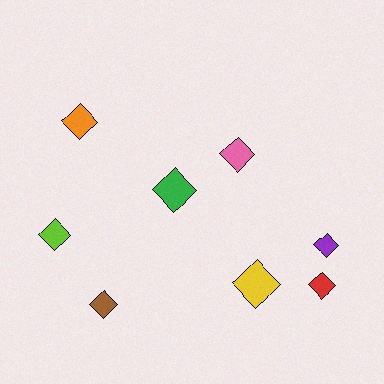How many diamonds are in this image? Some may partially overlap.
There are 8 diamonds.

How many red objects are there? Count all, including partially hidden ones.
There is 1 red object.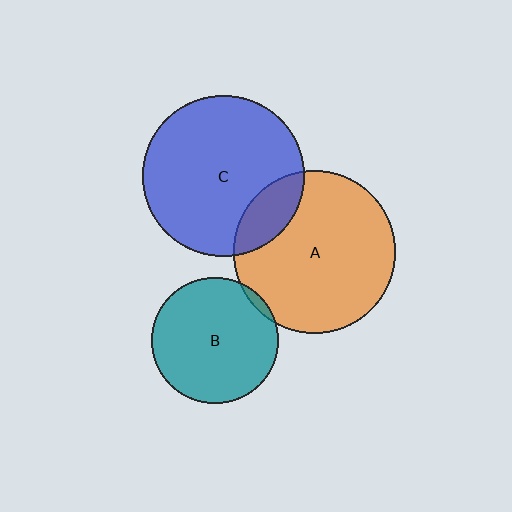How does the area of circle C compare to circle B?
Approximately 1.6 times.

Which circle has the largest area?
Circle A (orange).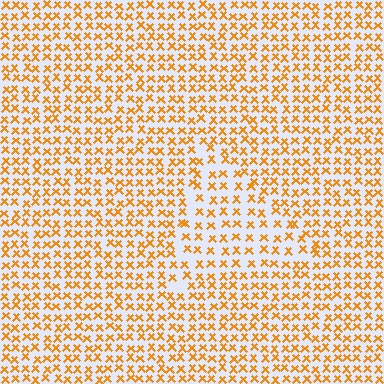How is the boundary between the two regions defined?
The boundary is defined by a change in element density (approximately 1.5x ratio). All elements are the same color, size, and shape.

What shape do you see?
I see a triangle.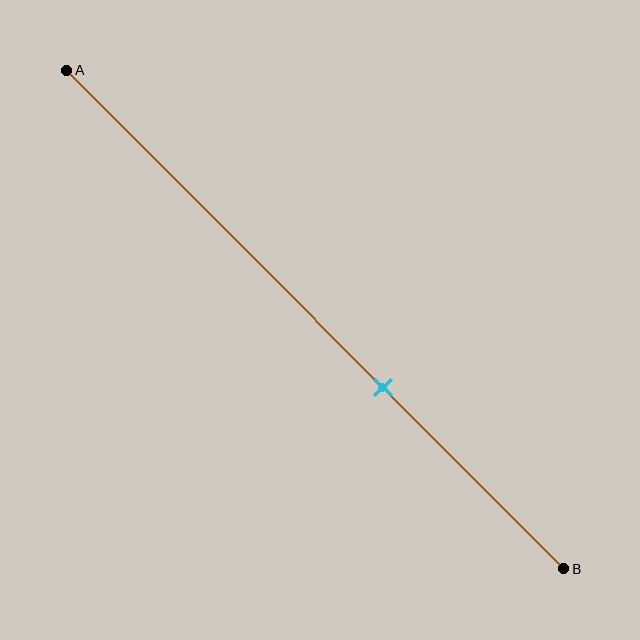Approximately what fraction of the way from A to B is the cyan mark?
The cyan mark is approximately 65% of the way from A to B.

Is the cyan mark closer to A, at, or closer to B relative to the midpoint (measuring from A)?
The cyan mark is closer to point B than the midpoint of segment AB.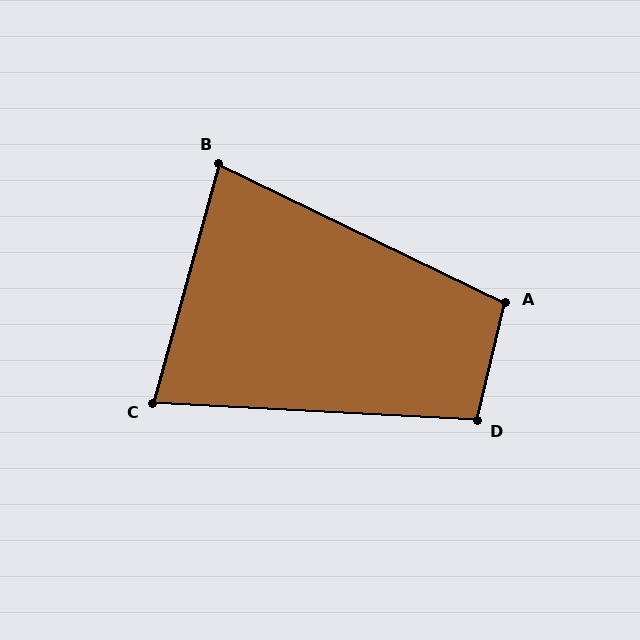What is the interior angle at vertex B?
Approximately 79 degrees (acute).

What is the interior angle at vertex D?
Approximately 101 degrees (obtuse).